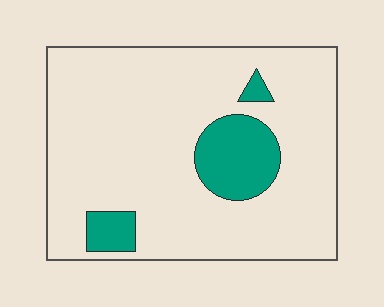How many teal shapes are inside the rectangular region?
3.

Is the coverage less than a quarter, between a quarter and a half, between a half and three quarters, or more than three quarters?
Less than a quarter.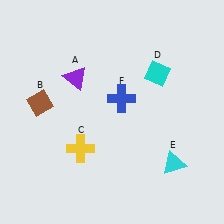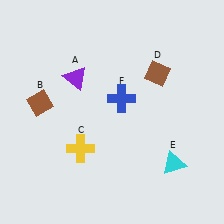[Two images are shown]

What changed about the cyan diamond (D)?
In Image 1, D is cyan. In Image 2, it changed to brown.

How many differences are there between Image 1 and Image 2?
There is 1 difference between the two images.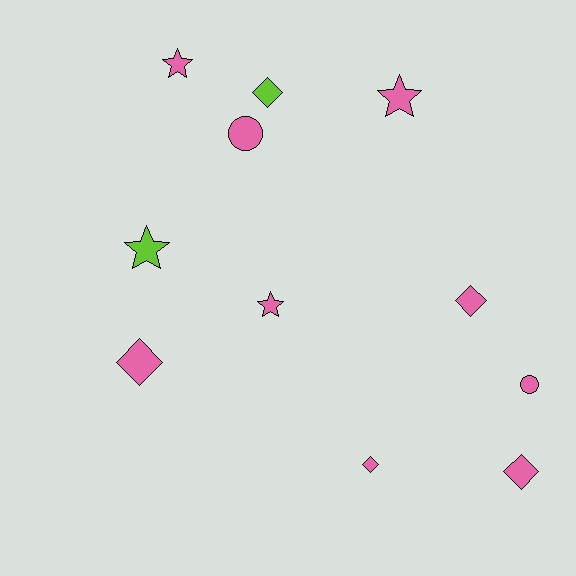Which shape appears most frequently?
Diamond, with 5 objects.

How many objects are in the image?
There are 11 objects.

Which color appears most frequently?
Pink, with 9 objects.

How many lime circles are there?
There are no lime circles.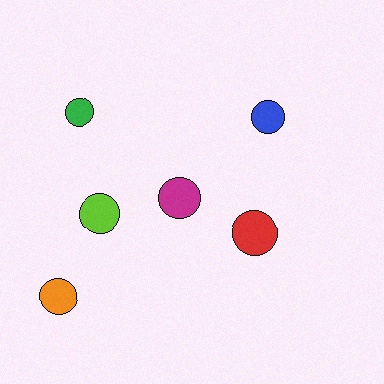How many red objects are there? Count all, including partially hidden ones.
There is 1 red object.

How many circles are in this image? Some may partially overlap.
There are 6 circles.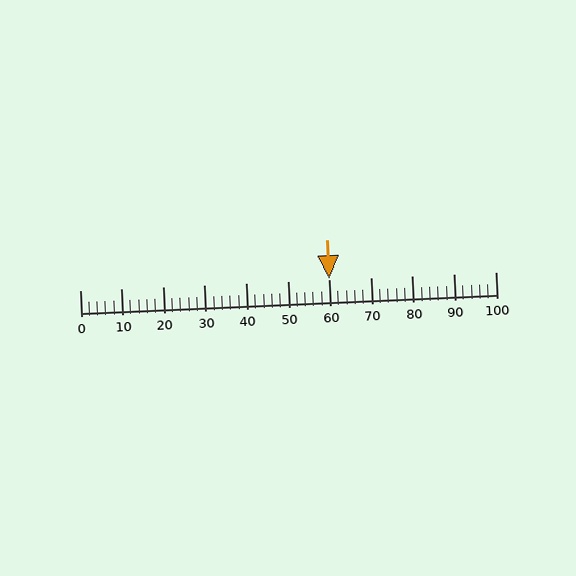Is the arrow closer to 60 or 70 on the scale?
The arrow is closer to 60.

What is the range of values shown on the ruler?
The ruler shows values from 0 to 100.